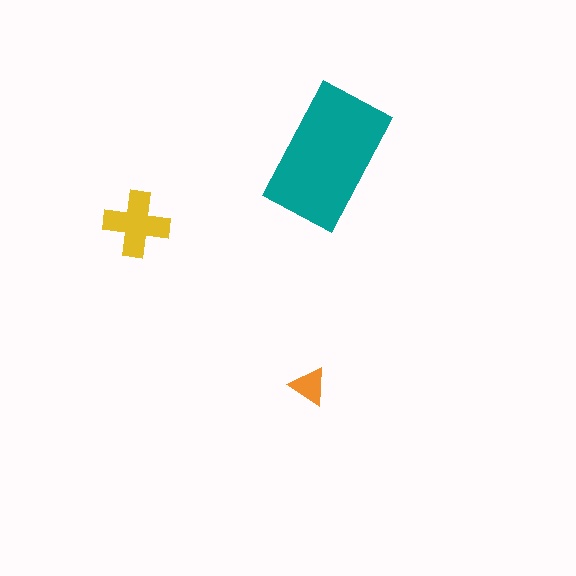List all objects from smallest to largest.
The orange triangle, the yellow cross, the teal rectangle.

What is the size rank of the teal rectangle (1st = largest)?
1st.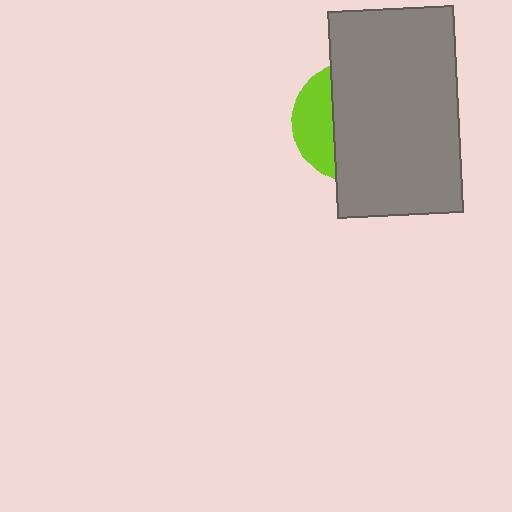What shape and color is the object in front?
The object in front is a gray rectangle.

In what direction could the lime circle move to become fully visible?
The lime circle could move left. That would shift it out from behind the gray rectangle entirely.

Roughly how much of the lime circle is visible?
A small part of it is visible (roughly 31%).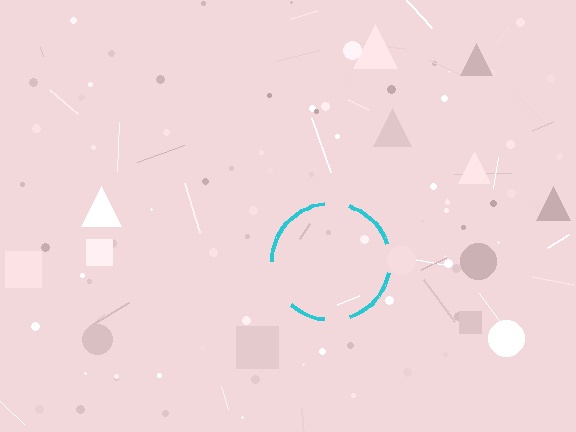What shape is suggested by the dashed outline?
The dashed outline suggests a circle.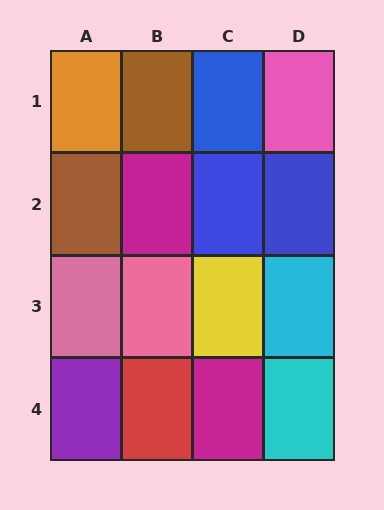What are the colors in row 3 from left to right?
Pink, pink, yellow, cyan.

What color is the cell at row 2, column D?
Blue.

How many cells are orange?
1 cell is orange.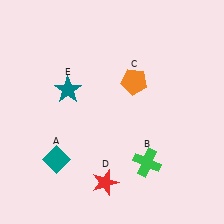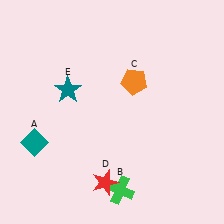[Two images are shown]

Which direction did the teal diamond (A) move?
The teal diamond (A) moved left.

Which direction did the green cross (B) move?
The green cross (B) moved down.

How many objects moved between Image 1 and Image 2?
2 objects moved between the two images.